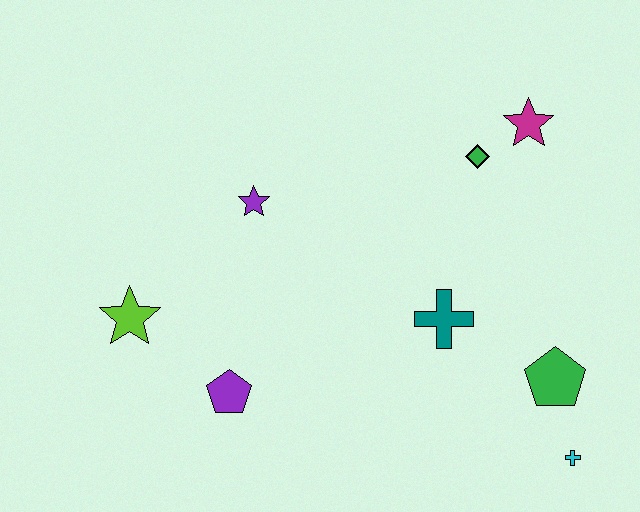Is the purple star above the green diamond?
No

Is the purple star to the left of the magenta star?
Yes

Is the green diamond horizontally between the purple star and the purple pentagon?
No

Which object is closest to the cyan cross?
The green pentagon is closest to the cyan cross.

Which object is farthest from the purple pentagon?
The magenta star is farthest from the purple pentagon.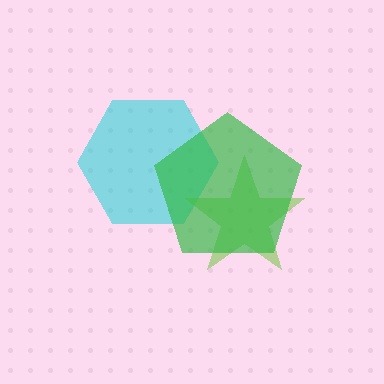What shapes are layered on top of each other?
The layered shapes are: a cyan hexagon, a lime star, a green pentagon.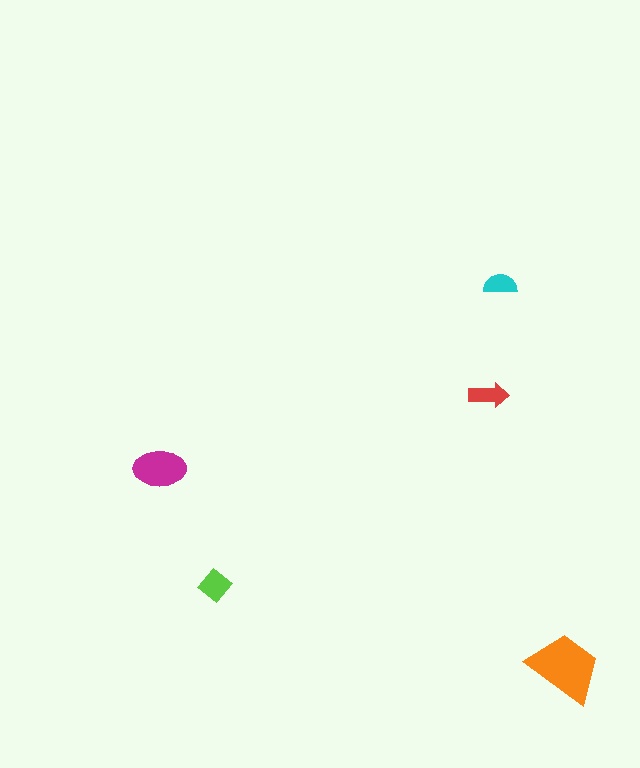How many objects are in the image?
There are 5 objects in the image.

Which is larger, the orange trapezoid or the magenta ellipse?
The orange trapezoid.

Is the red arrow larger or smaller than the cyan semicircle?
Larger.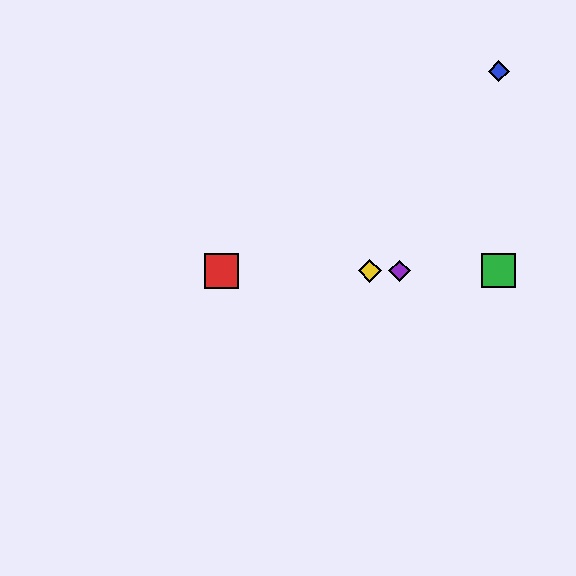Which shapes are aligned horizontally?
The red square, the green square, the yellow diamond, the purple diamond are aligned horizontally.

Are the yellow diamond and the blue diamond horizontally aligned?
No, the yellow diamond is at y≈271 and the blue diamond is at y≈71.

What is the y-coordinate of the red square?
The red square is at y≈271.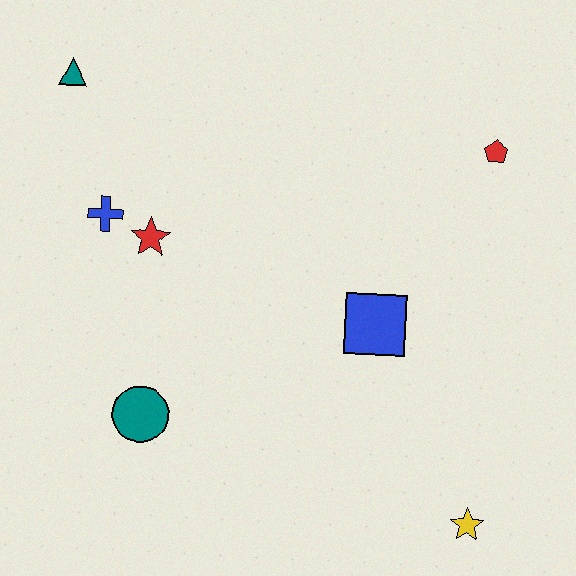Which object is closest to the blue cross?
The red star is closest to the blue cross.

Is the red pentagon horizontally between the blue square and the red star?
No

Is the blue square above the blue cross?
No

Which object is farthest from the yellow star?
The teal triangle is farthest from the yellow star.